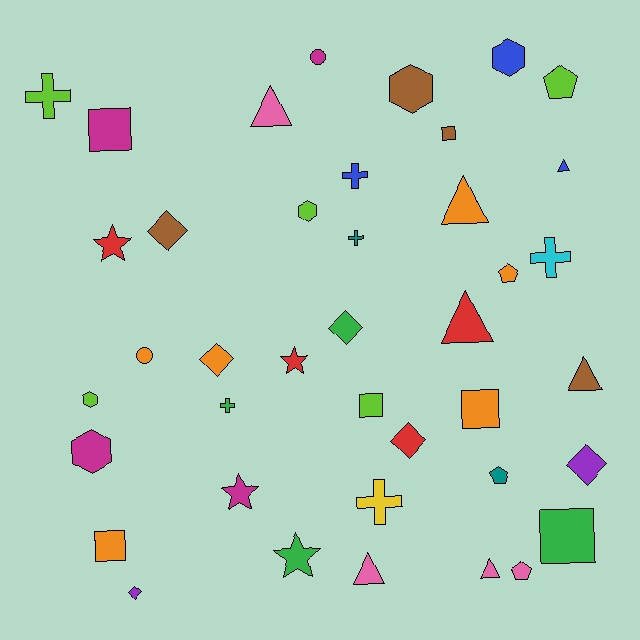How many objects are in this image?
There are 40 objects.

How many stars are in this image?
There are 4 stars.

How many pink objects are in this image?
There are 4 pink objects.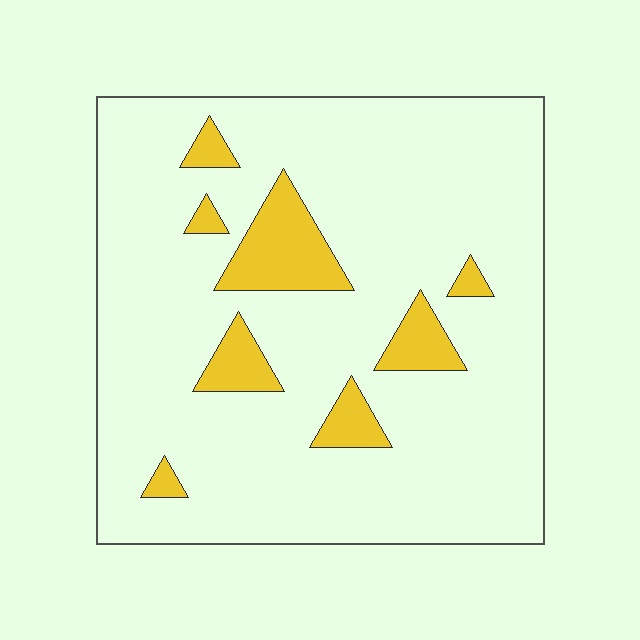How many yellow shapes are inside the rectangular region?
8.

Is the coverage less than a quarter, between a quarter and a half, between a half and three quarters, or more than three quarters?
Less than a quarter.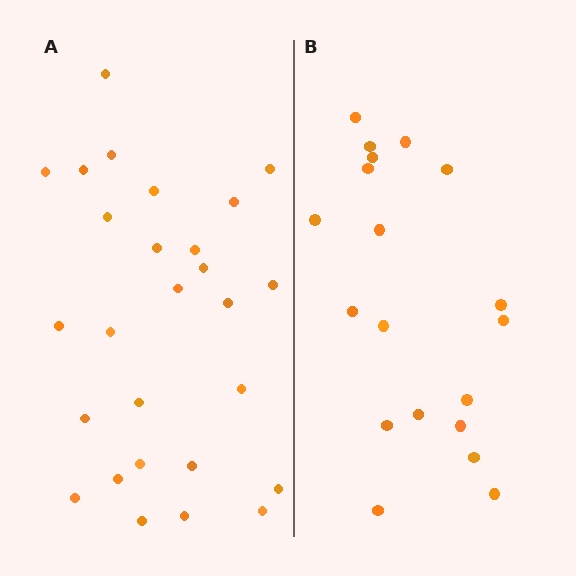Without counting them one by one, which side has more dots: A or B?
Region A (the left region) has more dots.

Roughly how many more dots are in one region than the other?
Region A has roughly 8 or so more dots than region B.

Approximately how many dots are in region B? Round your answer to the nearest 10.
About 20 dots. (The exact count is 19, which rounds to 20.)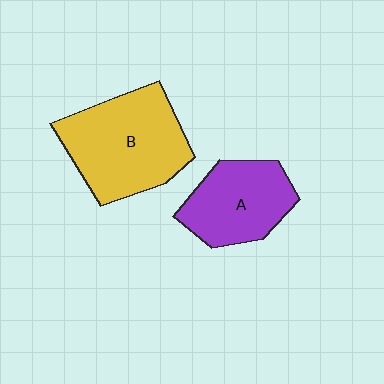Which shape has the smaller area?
Shape A (purple).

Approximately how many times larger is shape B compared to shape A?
Approximately 1.4 times.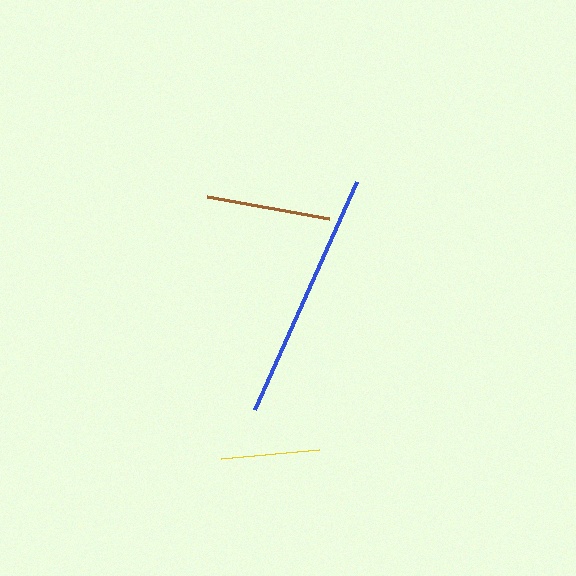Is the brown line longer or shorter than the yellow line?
The brown line is longer than the yellow line.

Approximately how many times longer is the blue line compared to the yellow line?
The blue line is approximately 2.5 times the length of the yellow line.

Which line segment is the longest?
The blue line is the longest at approximately 249 pixels.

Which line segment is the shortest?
The yellow line is the shortest at approximately 98 pixels.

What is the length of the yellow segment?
The yellow segment is approximately 98 pixels long.